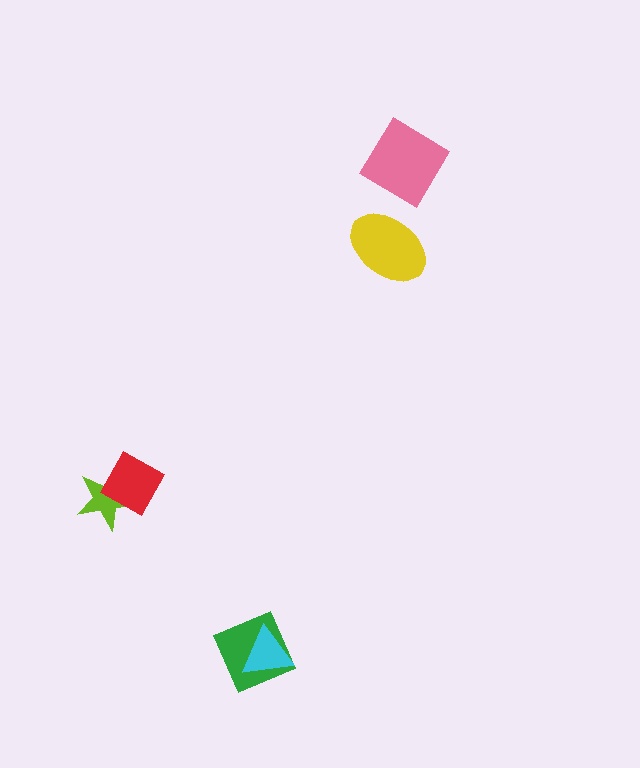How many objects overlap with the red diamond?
1 object overlaps with the red diamond.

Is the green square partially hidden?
Yes, it is partially covered by another shape.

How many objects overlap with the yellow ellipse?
0 objects overlap with the yellow ellipse.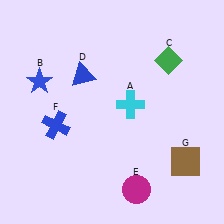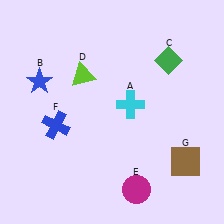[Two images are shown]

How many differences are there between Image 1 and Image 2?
There is 1 difference between the two images.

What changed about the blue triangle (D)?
In Image 1, D is blue. In Image 2, it changed to lime.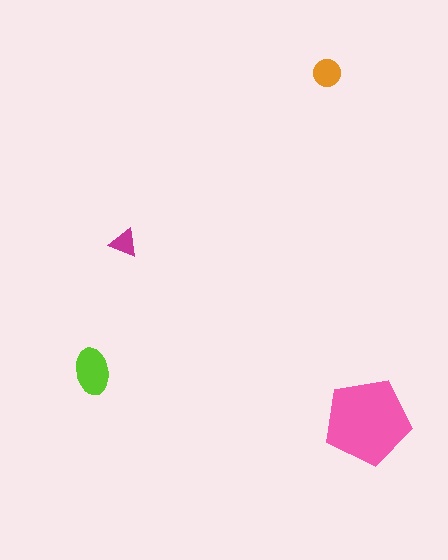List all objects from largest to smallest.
The pink pentagon, the lime ellipse, the orange circle, the magenta triangle.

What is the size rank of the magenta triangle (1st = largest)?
4th.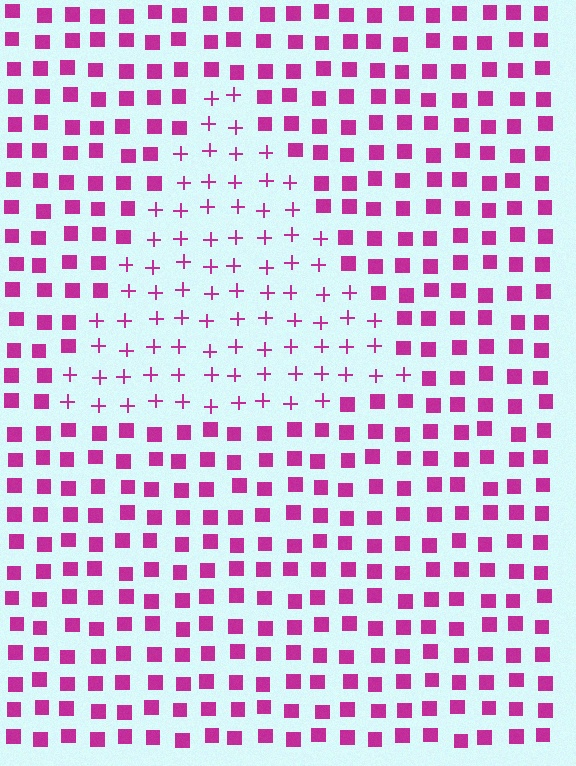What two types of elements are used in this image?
The image uses plus signs inside the triangle region and squares outside it.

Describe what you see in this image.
The image is filled with small magenta elements arranged in a uniform grid. A triangle-shaped region contains plus signs, while the surrounding area contains squares. The boundary is defined purely by the change in element shape.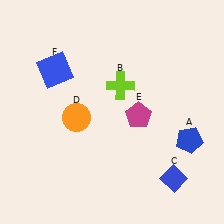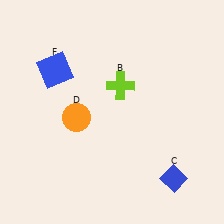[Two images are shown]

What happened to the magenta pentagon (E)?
The magenta pentagon (E) was removed in Image 2. It was in the bottom-right area of Image 1.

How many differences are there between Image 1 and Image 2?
There are 2 differences between the two images.